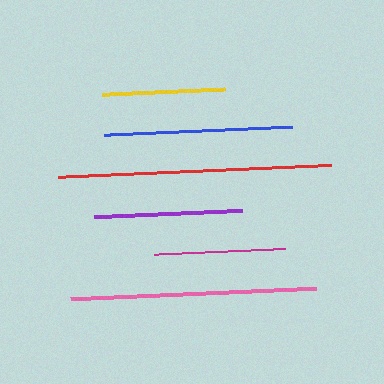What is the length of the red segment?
The red segment is approximately 273 pixels long.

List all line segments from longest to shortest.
From longest to shortest: red, pink, blue, purple, magenta, yellow.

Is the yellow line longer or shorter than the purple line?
The purple line is longer than the yellow line.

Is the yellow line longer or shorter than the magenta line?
The magenta line is longer than the yellow line.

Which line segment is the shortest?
The yellow line is the shortest at approximately 123 pixels.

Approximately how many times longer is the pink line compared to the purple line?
The pink line is approximately 1.7 times the length of the purple line.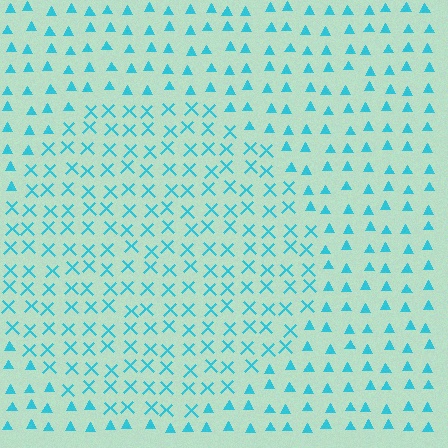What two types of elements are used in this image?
The image uses X marks inside the circle region and triangles outside it.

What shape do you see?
I see a circle.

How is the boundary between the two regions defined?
The boundary is defined by a change in element shape: X marks inside vs. triangles outside. All elements share the same color and spacing.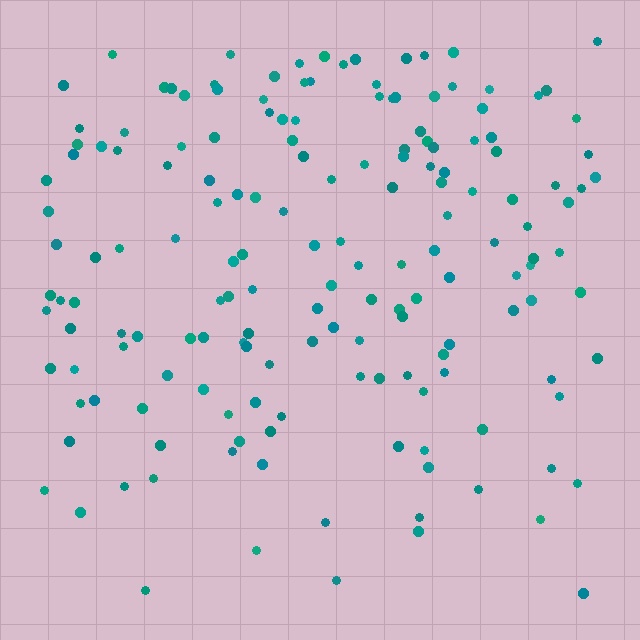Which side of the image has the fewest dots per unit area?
The bottom.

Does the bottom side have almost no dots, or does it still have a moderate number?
Still a moderate number, just noticeably fewer than the top.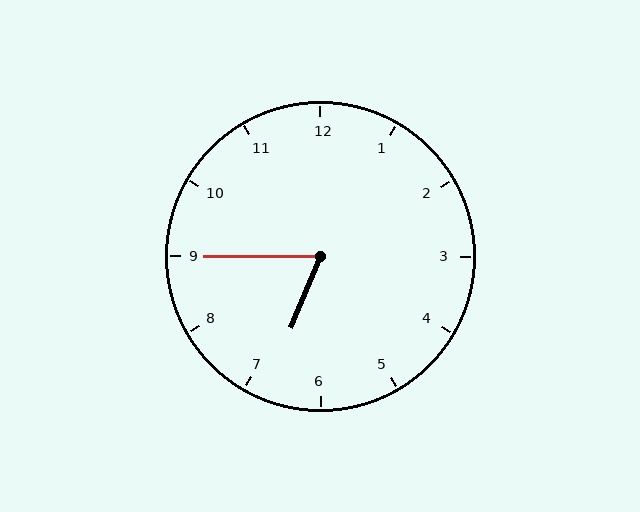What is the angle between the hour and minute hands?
Approximately 68 degrees.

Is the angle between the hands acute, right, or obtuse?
It is acute.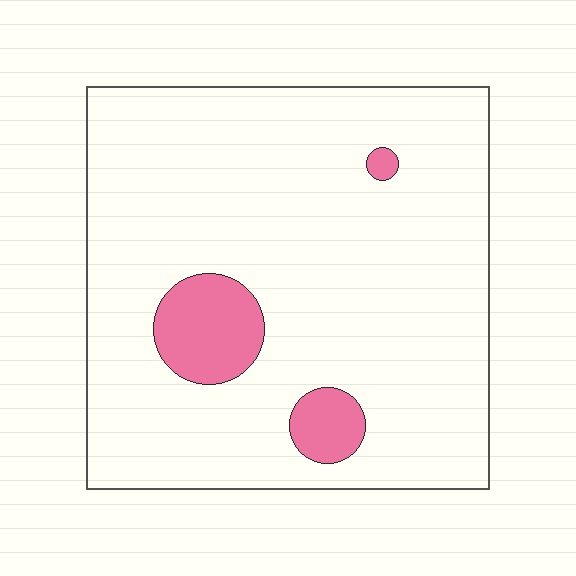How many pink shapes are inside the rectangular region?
3.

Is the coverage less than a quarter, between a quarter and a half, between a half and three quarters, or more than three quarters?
Less than a quarter.